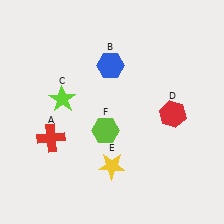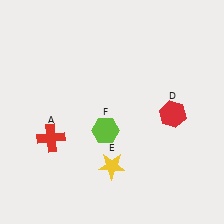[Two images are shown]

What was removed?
The lime star (C), the blue hexagon (B) were removed in Image 2.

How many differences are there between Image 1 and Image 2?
There are 2 differences between the two images.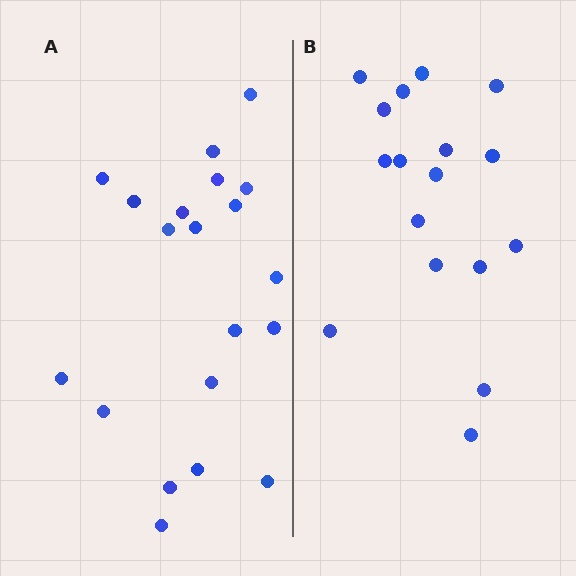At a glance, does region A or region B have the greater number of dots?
Region A (the left region) has more dots.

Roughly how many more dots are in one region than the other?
Region A has just a few more — roughly 2 or 3 more dots than region B.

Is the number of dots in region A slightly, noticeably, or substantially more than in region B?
Region A has only slightly more — the two regions are fairly close. The ratio is roughly 1.2 to 1.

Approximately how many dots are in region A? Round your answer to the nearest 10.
About 20 dots.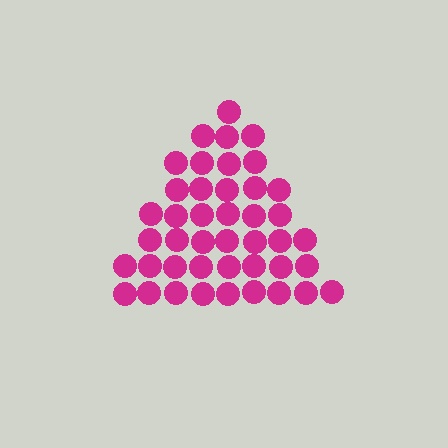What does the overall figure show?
The overall figure shows a triangle.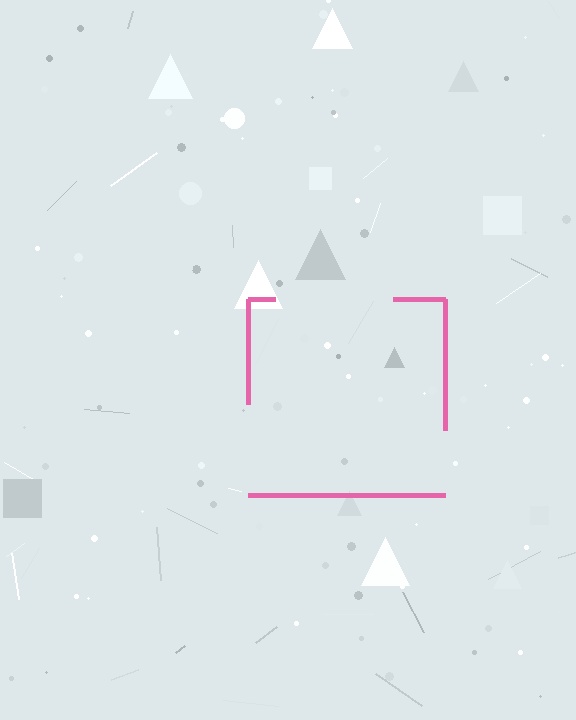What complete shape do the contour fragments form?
The contour fragments form a square.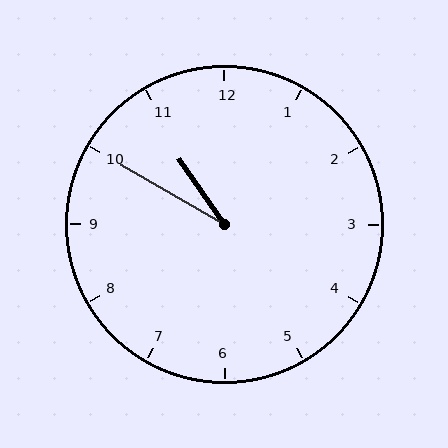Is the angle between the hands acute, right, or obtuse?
It is acute.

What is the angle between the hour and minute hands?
Approximately 25 degrees.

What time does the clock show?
10:50.